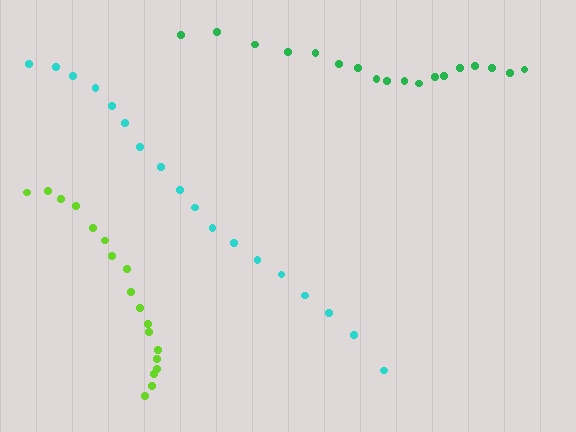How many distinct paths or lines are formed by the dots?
There are 3 distinct paths.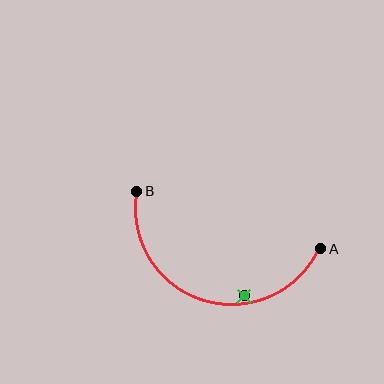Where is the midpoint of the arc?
The arc midpoint is the point on the curve farthest from the straight line joining A and B. It sits below that line.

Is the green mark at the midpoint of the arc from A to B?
No — the green mark does not lie on the arc at all. It sits slightly inside the curve.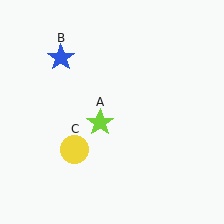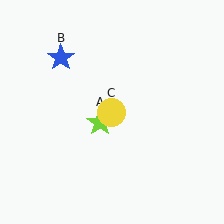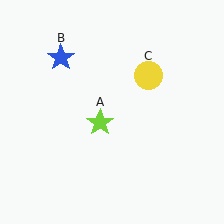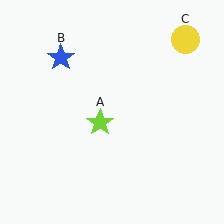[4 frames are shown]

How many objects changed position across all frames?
1 object changed position: yellow circle (object C).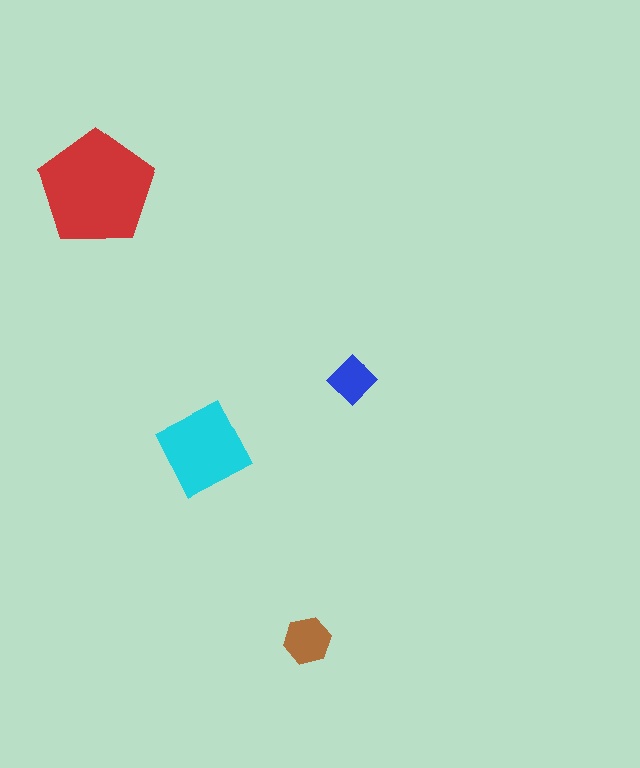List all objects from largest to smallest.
The red pentagon, the cyan square, the brown hexagon, the blue diamond.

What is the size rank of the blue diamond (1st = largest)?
4th.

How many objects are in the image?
There are 4 objects in the image.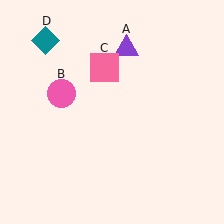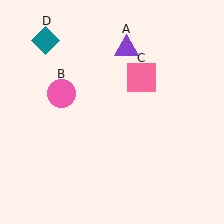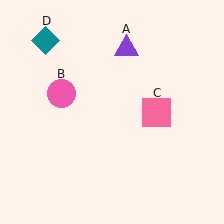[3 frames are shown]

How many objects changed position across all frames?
1 object changed position: pink square (object C).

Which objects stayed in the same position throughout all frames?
Purple triangle (object A) and pink circle (object B) and teal diamond (object D) remained stationary.